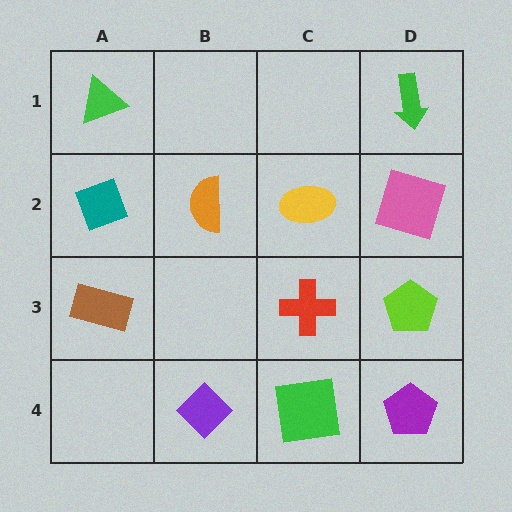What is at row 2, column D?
A pink square.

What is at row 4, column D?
A purple pentagon.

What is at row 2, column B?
An orange semicircle.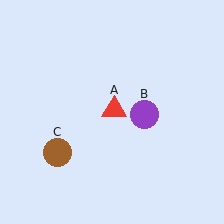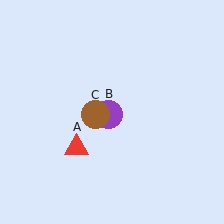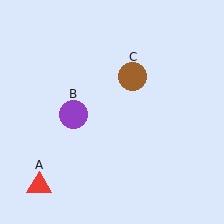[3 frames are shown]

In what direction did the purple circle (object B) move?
The purple circle (object B) moved left.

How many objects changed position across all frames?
3 objects changed position: red triangle (object A), purple circle (object B), brown circle (object C).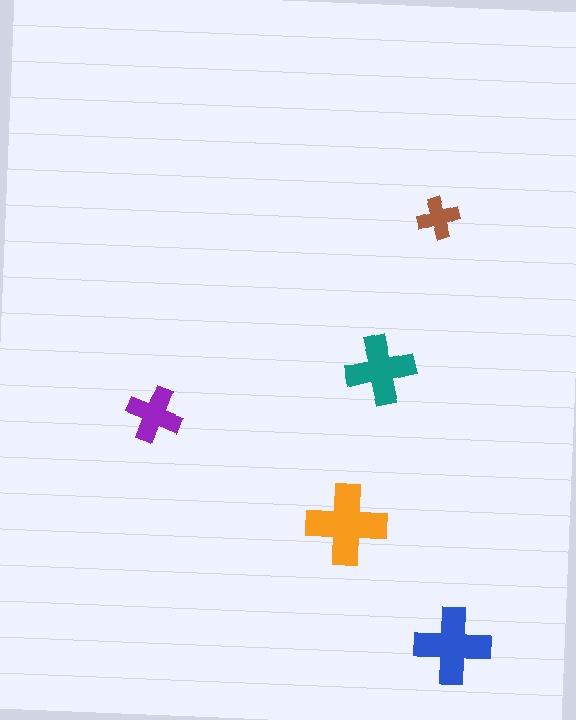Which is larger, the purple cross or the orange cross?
The orange one.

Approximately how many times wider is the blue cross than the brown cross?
About 2 times wider.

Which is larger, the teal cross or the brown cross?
The teal one.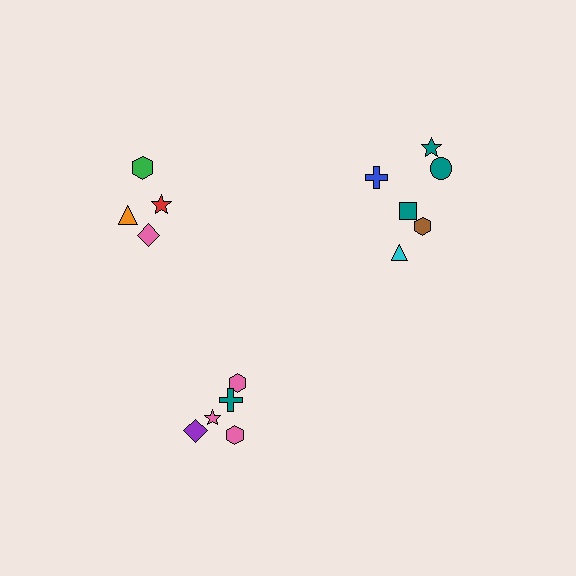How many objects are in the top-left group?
There are 4 objects.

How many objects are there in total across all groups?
There are 15 objects.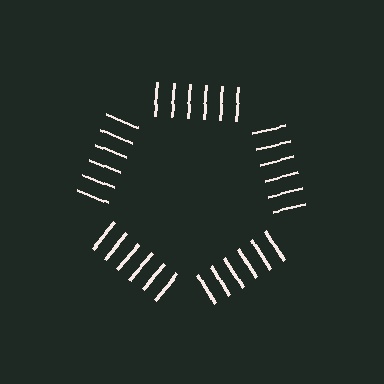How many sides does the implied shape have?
5 sides — the line-ends trace a pentagon.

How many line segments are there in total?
30 — 6 along each of the 5 edges.